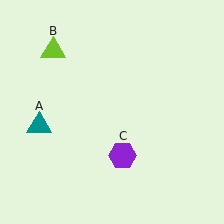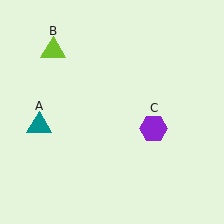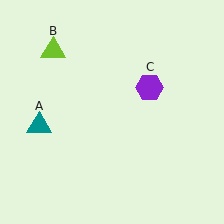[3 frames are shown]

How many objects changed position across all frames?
1 object changed position: purple hexagon (object C).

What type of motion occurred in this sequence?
The purple hexagon (object C) rotated counterclockwise around the center of the scene.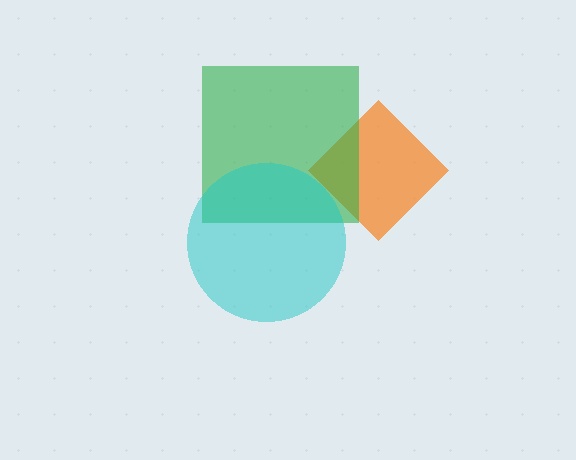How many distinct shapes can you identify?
There are 3 distinct shapes: an orange diamond, a green square, a cyan circle.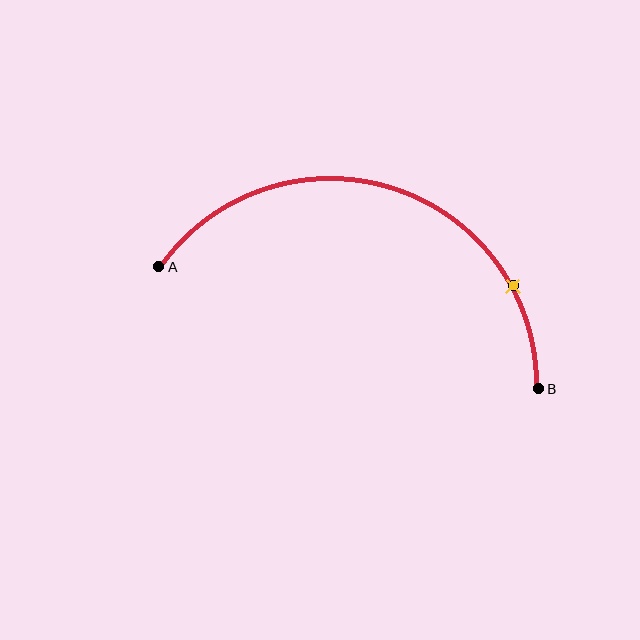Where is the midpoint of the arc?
The arc midpoint is the point on the curve farthest from the straight line joining A and B. It sits above that line.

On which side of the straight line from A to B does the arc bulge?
The arc bulges above the straight line connecting A and B.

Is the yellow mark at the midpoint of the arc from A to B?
No. The yellow mark lies on the arc but is closer to endpoint B. The arc midpoint would be at the point on the curve equidistant along the arc from both A and B.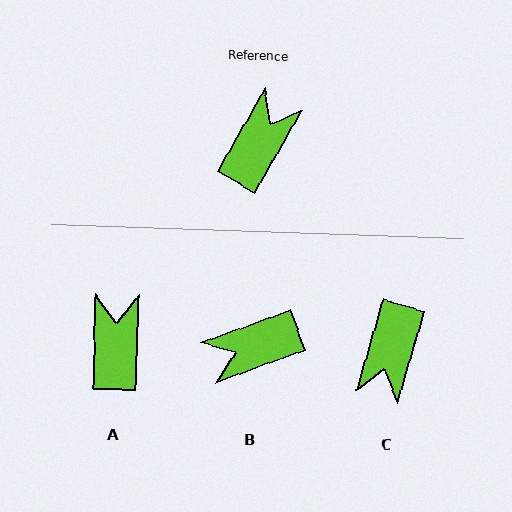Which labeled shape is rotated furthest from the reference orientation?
C, about 167 degrees away.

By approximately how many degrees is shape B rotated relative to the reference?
Approximately 140 degrees counter-clockwise.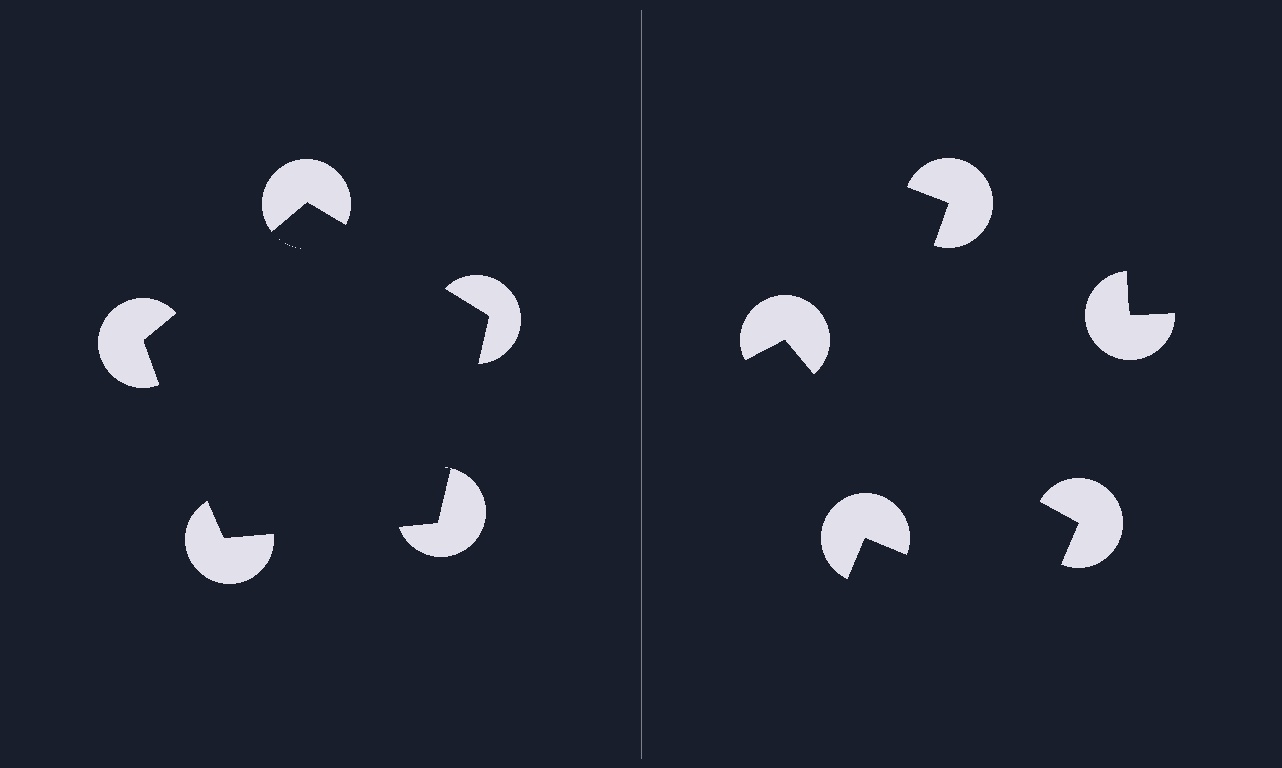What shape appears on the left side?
An illusory pentagon.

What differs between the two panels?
The pac-man discs are positioned identically on both sides; only the wedge orientations differ. On the left they align to a pentagon; on the right they are misaligned.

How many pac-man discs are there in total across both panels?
10 — 5 on each side.